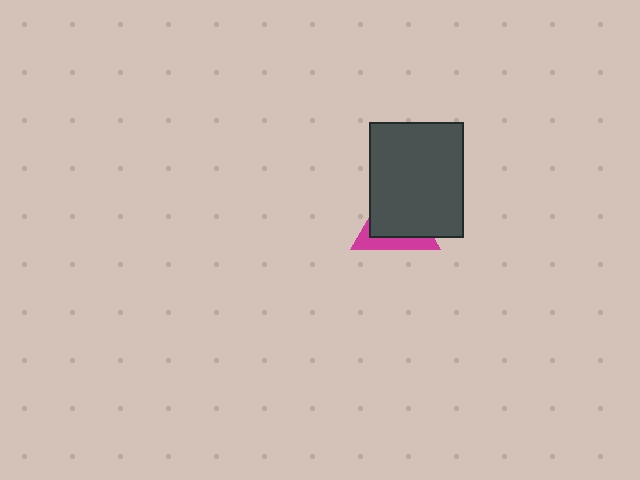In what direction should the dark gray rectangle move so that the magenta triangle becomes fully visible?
The dark gray rectangle should move toward the upper-right. That is the shortest direction to clear the overlap and leave the magenta triangle fully visible.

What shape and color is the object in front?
The object in front is a dark gray rectangle.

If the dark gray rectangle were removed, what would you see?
You would see the complete magenta triangle.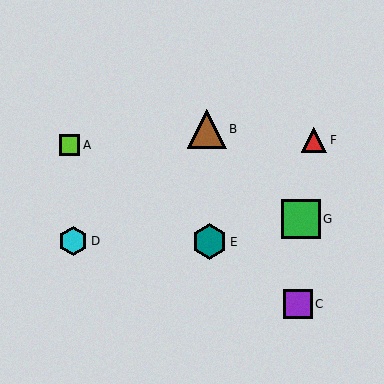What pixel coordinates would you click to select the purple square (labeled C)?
Click at (298, 304) to select the purple square C.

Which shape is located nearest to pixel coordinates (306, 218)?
The green square (labeled G) at (301, 219) is nearest to that location.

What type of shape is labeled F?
Shape F is a red triangle.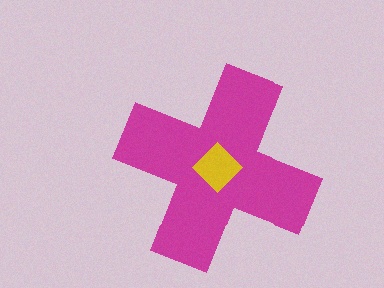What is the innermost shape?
The yellow diamond.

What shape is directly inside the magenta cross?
The yellow diamond.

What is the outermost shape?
The magenta cross.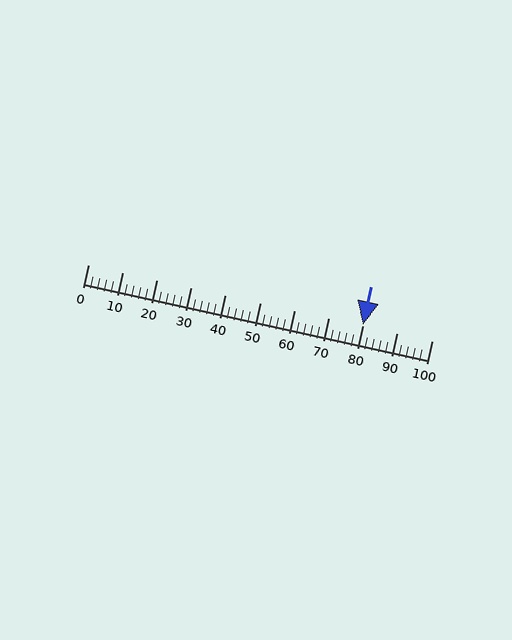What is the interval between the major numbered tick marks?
The major tick marks are spaced 10 units apart.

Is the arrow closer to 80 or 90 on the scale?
The arrow is closer to 80.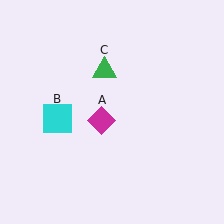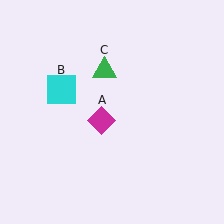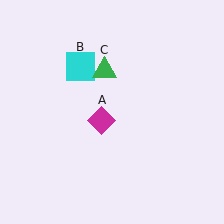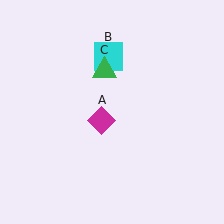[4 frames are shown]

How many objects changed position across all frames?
1 object changed position: cyan square (object B).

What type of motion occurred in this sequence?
The cyan square (object B) rotated clockwise around the center of the scene.